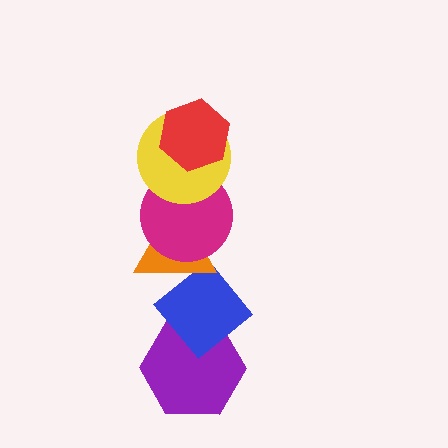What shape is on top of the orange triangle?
The magenta circle is on top of the orange triangle.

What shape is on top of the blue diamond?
The orange triangle is on top of the blue diamond.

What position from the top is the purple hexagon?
The purple hexagon is 6th from the top.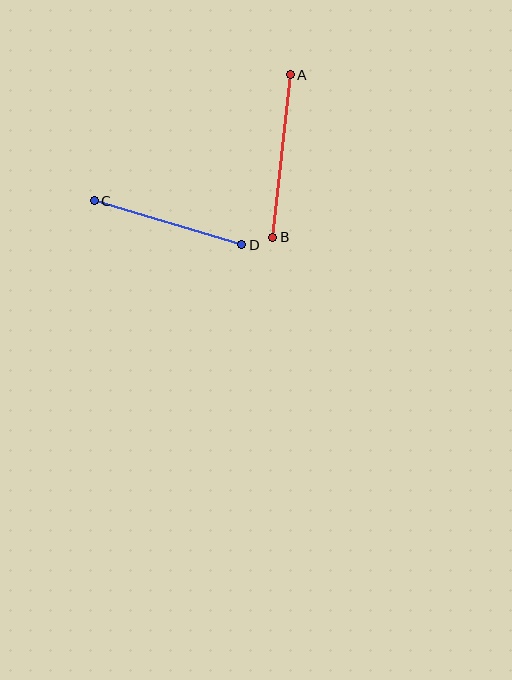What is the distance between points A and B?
The distance is approximately 163 pixels.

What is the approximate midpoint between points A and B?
The midpoint is at approximately (281, 156) pixels.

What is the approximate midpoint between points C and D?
The midpoint is at approximately (168, 223) pixels.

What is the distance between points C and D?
The distance is approximately 154 pixels.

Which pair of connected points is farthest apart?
Points A and B are farthest apart.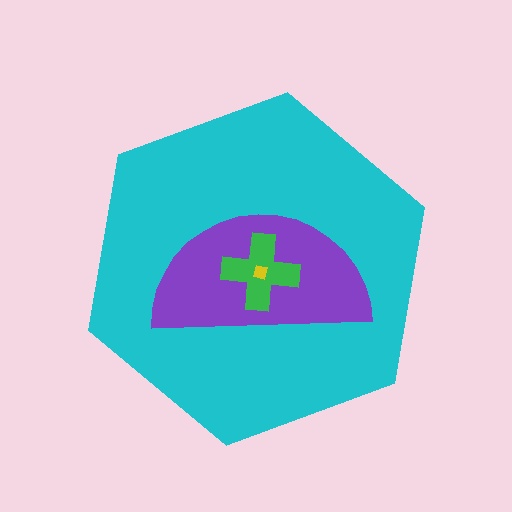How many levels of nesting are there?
4.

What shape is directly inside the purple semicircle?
The green cross.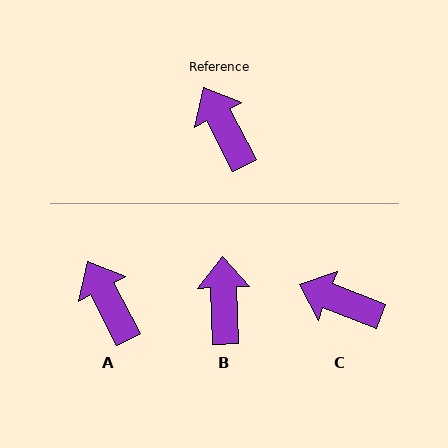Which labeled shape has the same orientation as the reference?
A.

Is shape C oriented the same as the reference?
No, it is off by about 41 degrees.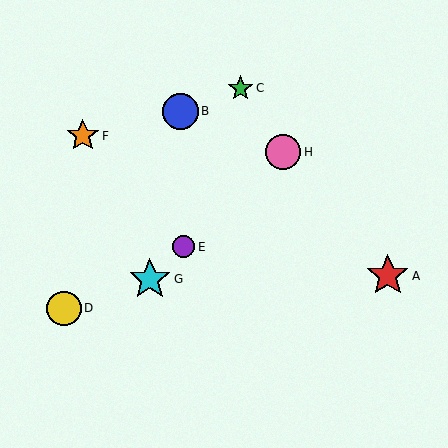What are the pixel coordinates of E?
Object E is at (184, 247).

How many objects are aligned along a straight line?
3 objects (E, G, H) are aligned along a straight line.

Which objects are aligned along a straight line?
Objects E, G, H are aligned along a straight line.